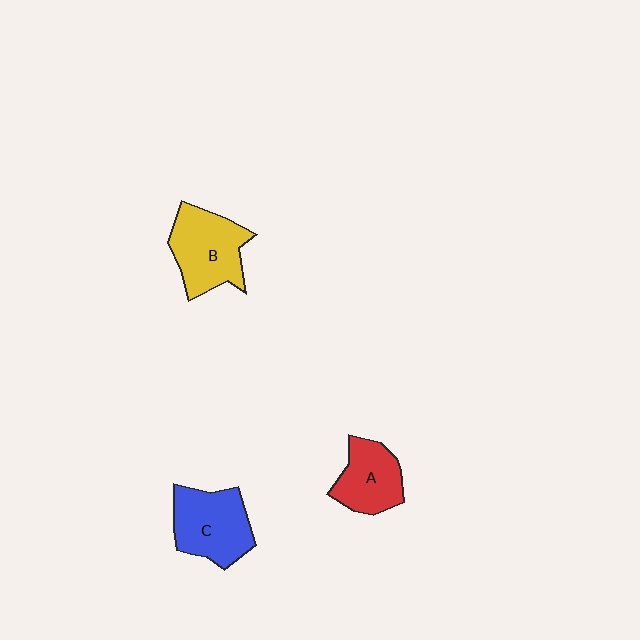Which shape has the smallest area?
Shape A (red).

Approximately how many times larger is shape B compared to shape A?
Approximately 1.3 times.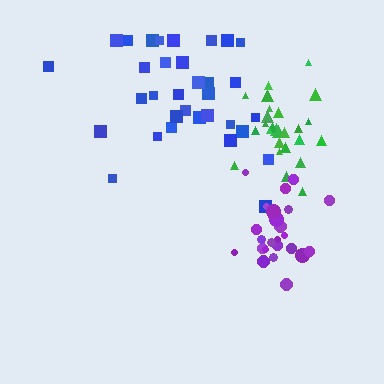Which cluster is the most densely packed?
Green.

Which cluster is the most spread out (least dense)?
Blue.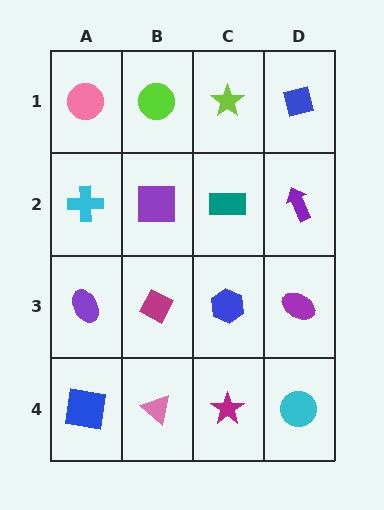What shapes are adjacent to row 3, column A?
A cyan cross (row 2, column A), a blue square (row 4, column A), a magenta diamond (row 3, column B).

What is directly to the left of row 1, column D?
A lime star.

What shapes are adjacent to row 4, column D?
A purple ellipse (row 3, column D), a magenta star (row 4, column C).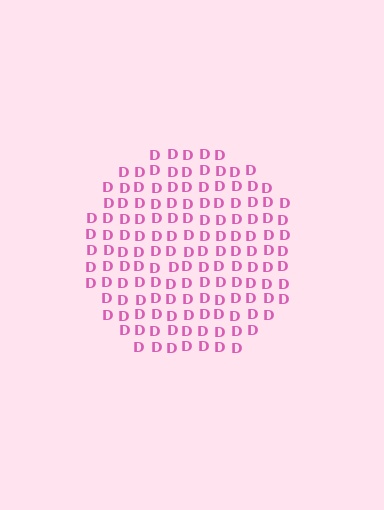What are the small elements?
The small elements are letter D's.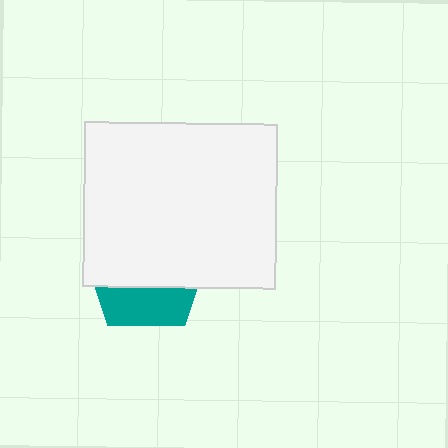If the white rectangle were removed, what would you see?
You would see the complete teal pentagon.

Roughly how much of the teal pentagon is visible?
A small part of it is visible (roughly 33%).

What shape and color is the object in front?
The object in front is a white rectangle.